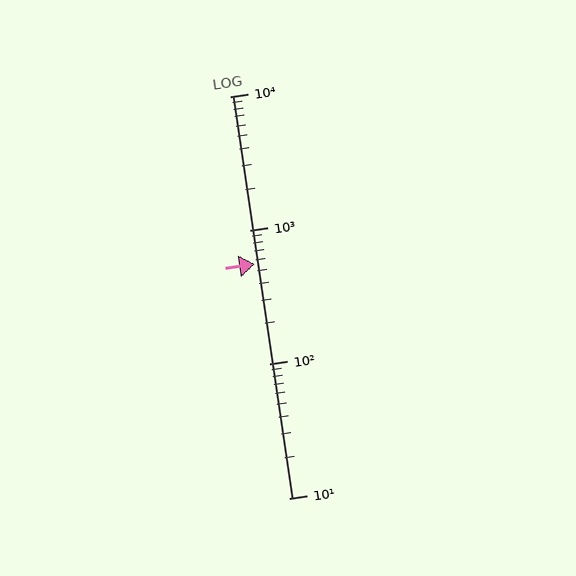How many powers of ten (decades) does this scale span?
The scale spans 3 decades, from 10 to 10000.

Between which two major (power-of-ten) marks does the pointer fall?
The pointer is between 100 and 1000.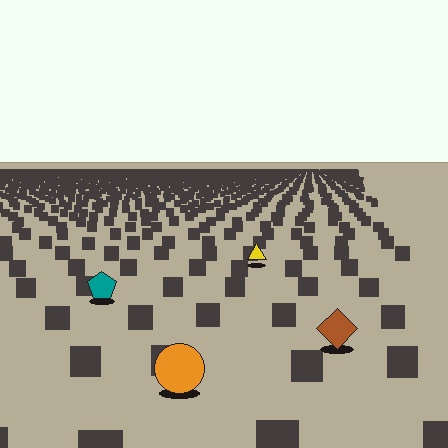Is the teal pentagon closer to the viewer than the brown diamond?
No. The brown diamond is closer — you can tell from the texture gradient: the ground texture is coarser near it.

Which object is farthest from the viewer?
The yellow triangle is farthest from the viewer. It appears smaller and the ground texture around it is denser.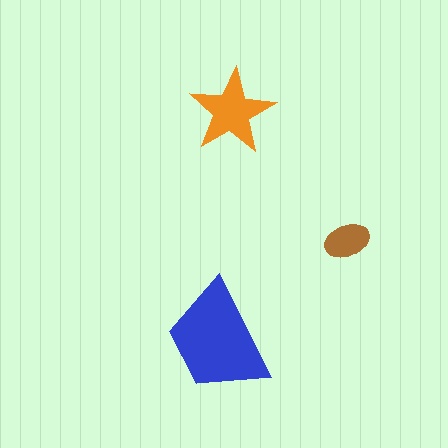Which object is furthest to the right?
The brown ellipse is rightmost.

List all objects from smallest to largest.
The brown ellipse, the orange star, the blue trapezoid.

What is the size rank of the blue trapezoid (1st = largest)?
1st.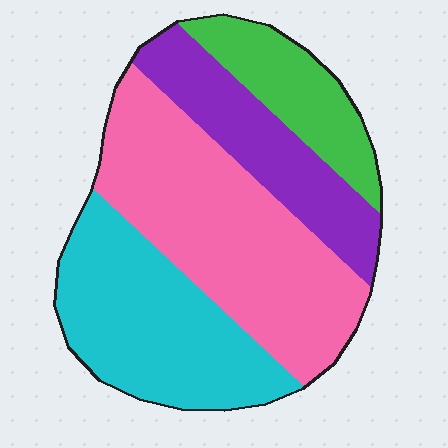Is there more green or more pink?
Pink.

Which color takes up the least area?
Green, at roughly 15%.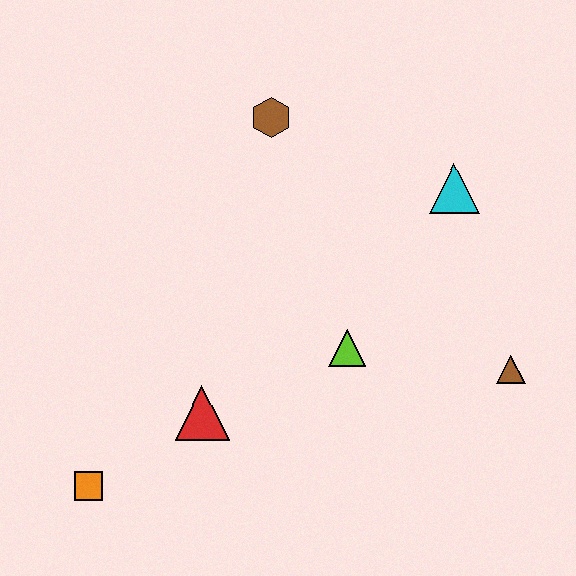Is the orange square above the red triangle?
No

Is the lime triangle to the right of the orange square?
Yes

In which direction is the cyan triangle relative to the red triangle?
The cyan triangle is to the right of the red triangle.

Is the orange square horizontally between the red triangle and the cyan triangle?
No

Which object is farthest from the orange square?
The cyan triangle is farthest from the orange square.